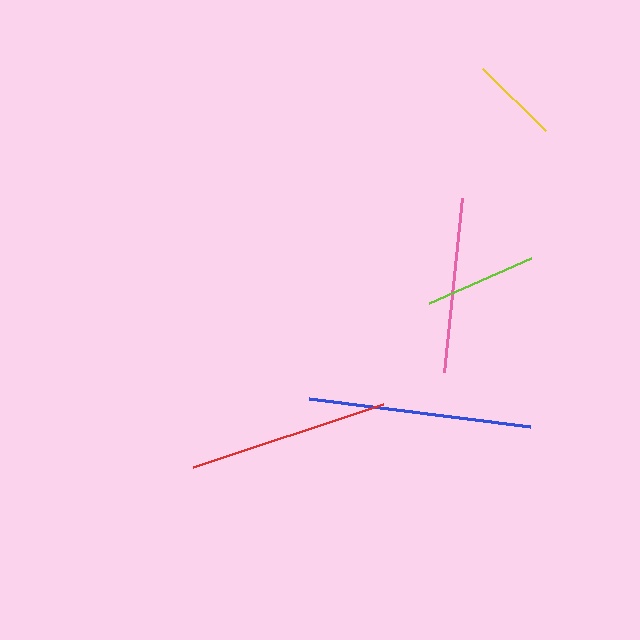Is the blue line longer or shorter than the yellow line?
The blue line is longer than the yellow line.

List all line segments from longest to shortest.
From longest to shortest: blue, red, pink, lime, yellow.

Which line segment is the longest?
The blue line is the longest at approximately 223 pixels.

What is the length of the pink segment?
The pink segment is approximately 175 pixels long.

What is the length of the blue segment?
The blue segment is approximately 223 pixels long.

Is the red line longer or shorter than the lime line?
The red line is longer than the lime line.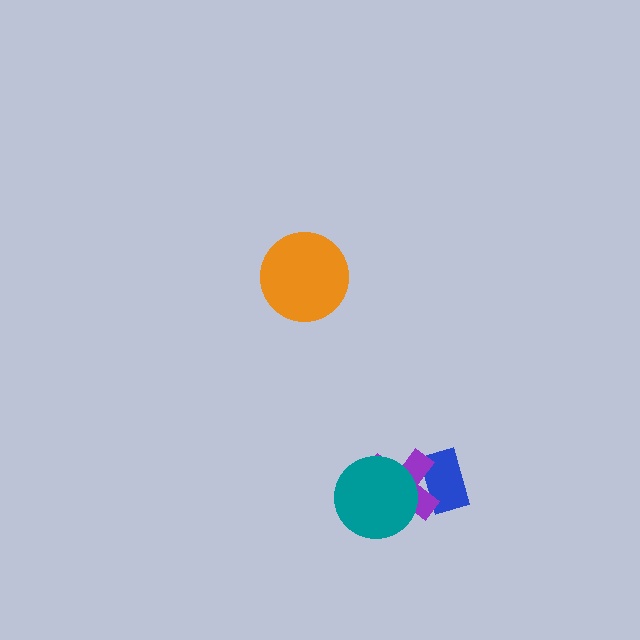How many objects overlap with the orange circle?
0 objects overlap with the orange circle.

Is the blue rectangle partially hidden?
Yes, it is partially covered by another shape.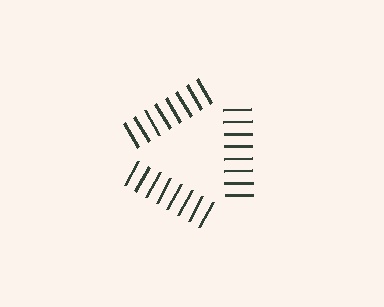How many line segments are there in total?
24 — 8 along each of the 3 edges.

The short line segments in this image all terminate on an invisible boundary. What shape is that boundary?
An illusory triangle — the line segments terminate on its edges but no continuous stroke is drawn.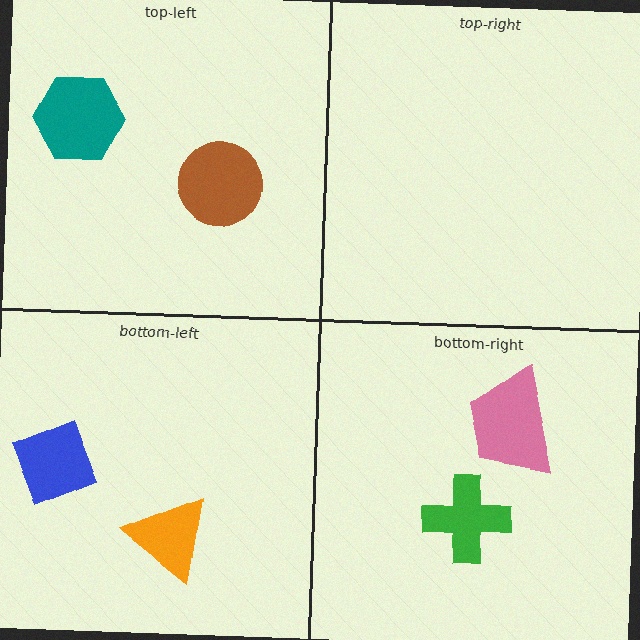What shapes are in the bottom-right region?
The pink trapezoid, the green cross.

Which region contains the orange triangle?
The bottom-left region.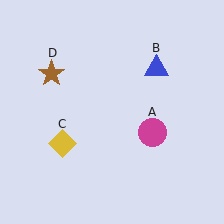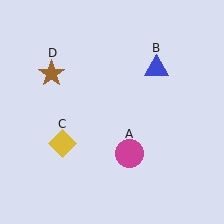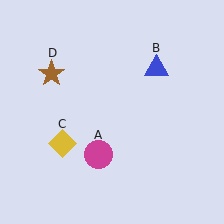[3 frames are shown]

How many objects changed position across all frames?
1 object changed position: magenta circle (object A).